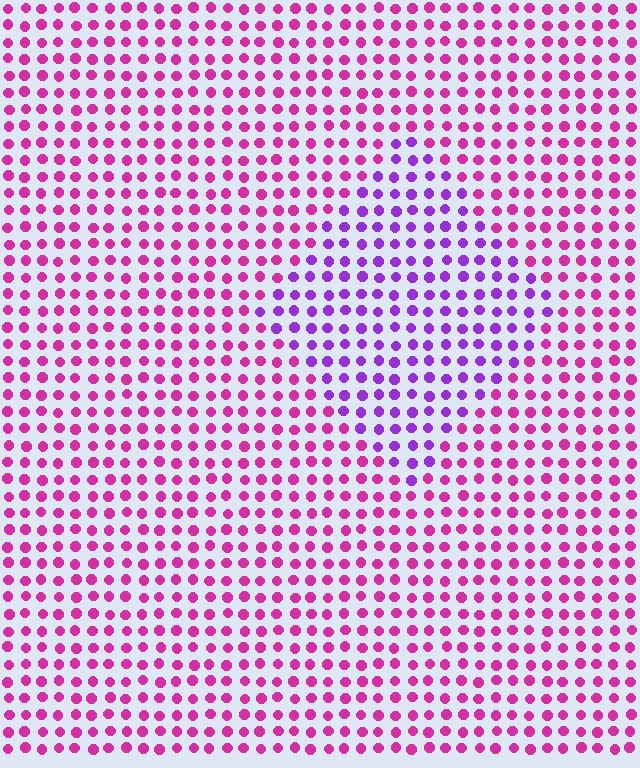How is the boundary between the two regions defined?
The boundary is defined purely by a slight shift in hue (about 39 degrees). Spacing, size, and orientation are identical on both sides.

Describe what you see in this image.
The image is filled with small magenta elements in a uniform arrangement. A diamond-shaped region is visible where the elements are tinted to a slightly different hue, forming a subtle color boundary.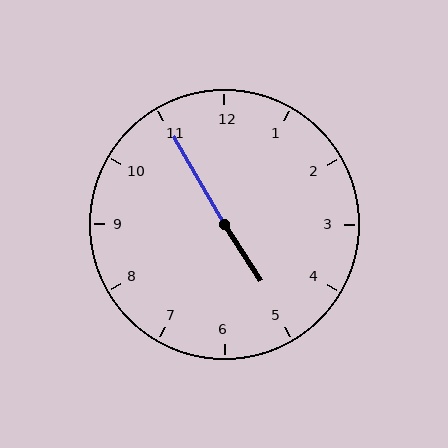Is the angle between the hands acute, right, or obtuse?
It is obtuse.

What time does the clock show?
4:55.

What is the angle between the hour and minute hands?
Approximately 178 degrees.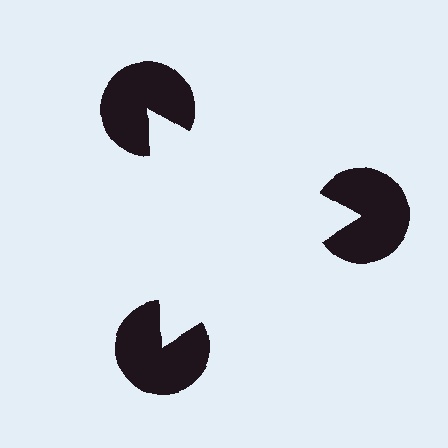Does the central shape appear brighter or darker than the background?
It typically appears slightly brighter than the background, even though no actual brightness change is drawn.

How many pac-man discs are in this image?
There are 3 — one at each vertex of the illusory triangle.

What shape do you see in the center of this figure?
An illusory triangle — its edges are inferred from the aligned wedge cuts in the pac-man discs, not physically drawn.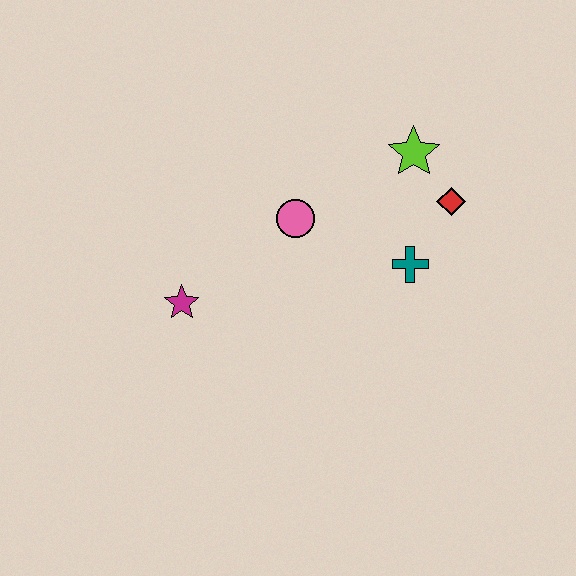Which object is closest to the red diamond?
The lime star is closest to the red diamond.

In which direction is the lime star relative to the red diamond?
The lime star is above the red diamond.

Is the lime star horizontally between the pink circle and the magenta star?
No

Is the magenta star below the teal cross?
Yes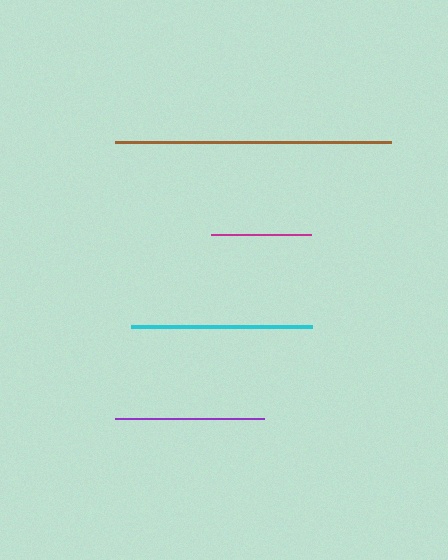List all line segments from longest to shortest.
From longest to shortest: brown, cyan, purple, magenta.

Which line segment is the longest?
The brown line is the longest at approximately 277 pixels.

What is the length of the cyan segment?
The cyan segment is approximately 182 pixels long.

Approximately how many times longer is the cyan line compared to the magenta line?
The cyan line is approximately 1.8 times the length of the magenta line.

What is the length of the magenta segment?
The magenta segment is approximately 101 pixels long.